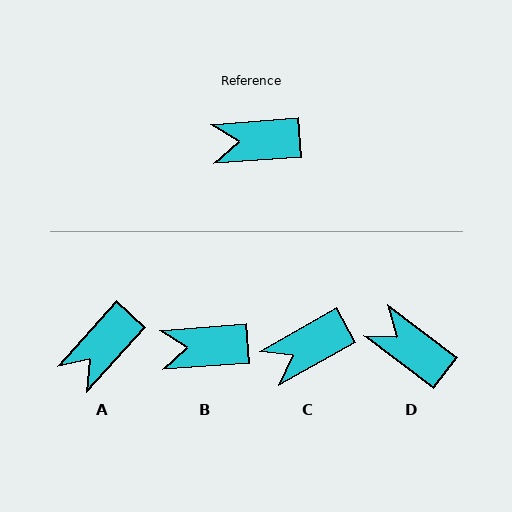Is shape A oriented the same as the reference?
No, it is off by about 44 degrees.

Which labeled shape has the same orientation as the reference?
B.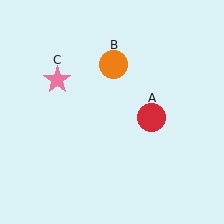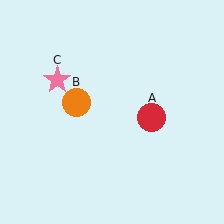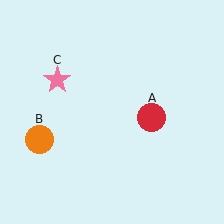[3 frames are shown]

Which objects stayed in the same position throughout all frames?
Red circle (object A) and pink star (object C) remained stationary.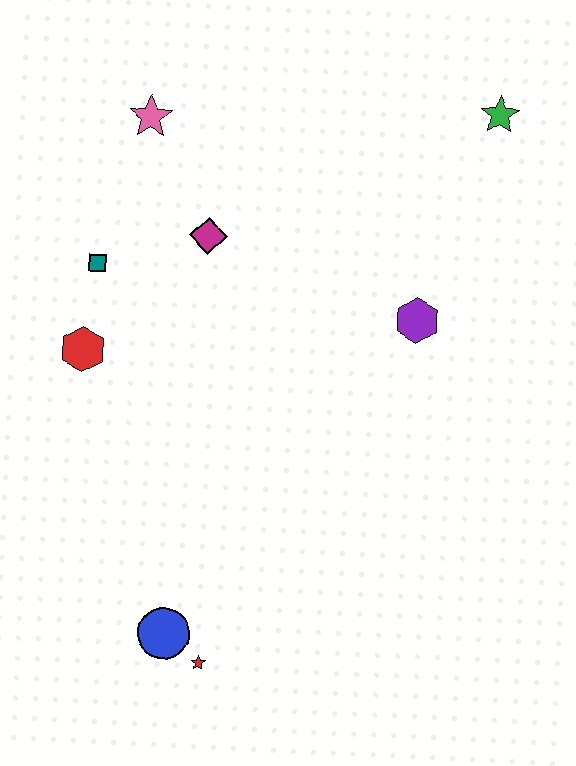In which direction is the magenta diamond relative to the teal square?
The magenta diamond is to the right of the teal square.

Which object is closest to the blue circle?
The red star is closest to the blue circle.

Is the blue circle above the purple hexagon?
No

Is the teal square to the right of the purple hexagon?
No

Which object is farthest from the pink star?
The red star is farthest from the pink star.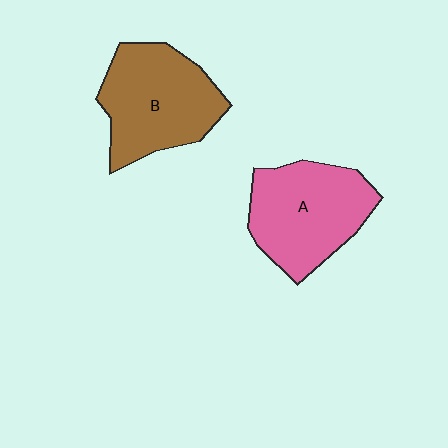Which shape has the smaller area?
Shape A (pink).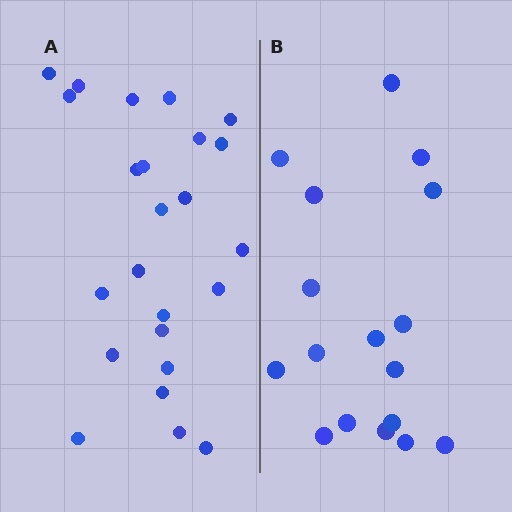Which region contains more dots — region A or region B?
Region A (the left region) has more dots.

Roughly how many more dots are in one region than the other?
Region A has roughly 8 or so more dots than region B.